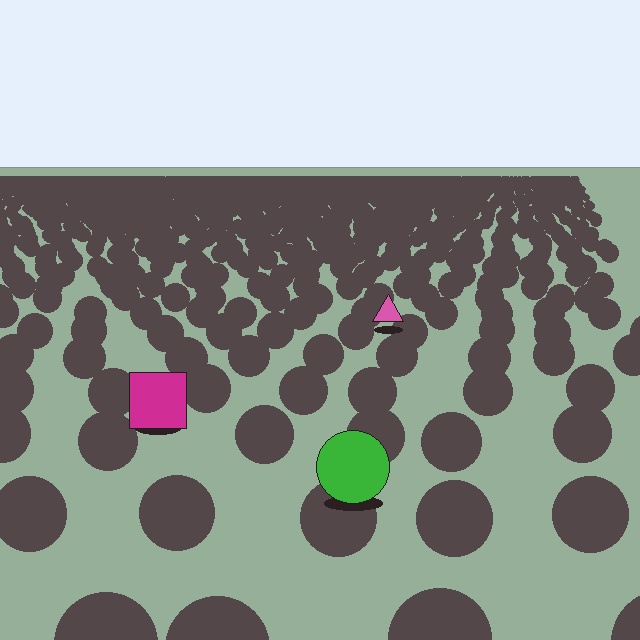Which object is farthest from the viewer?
The pink triangle is farthest from the viewer. It appears smaller and the ground texture around it is denser.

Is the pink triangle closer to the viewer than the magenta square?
No. The magenta square is closer — you can tell from the texture gradient: the ground texture is coarser near it.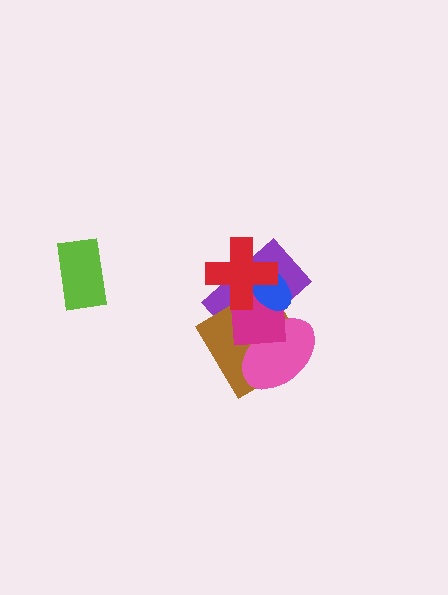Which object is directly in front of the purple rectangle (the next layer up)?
The brown diamond is directly in front of the purple rectangle.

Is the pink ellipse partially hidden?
Yes, it is partially covered by another shape.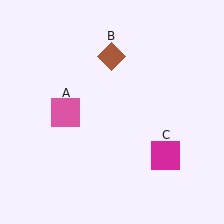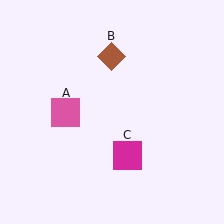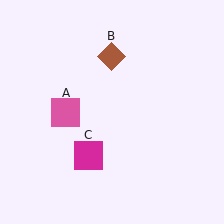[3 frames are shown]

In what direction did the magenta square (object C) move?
The magenta square (object C) moved left.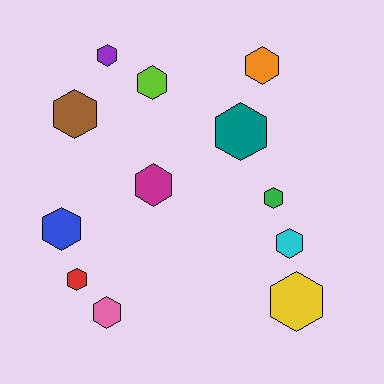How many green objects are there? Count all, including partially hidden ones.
There is 1 green object.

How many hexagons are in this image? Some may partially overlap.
There are 12 hexagons.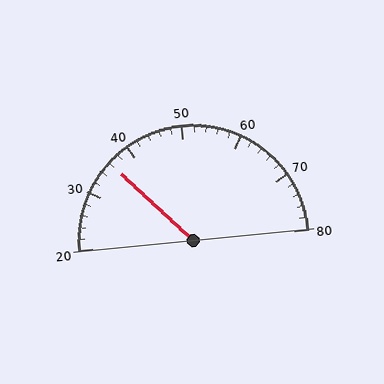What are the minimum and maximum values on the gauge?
The gauge ranges from 20 to 80.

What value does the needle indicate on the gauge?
The needle indicates approximately 36.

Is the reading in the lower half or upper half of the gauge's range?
The reading is in the lower half of the range (20 to 80).